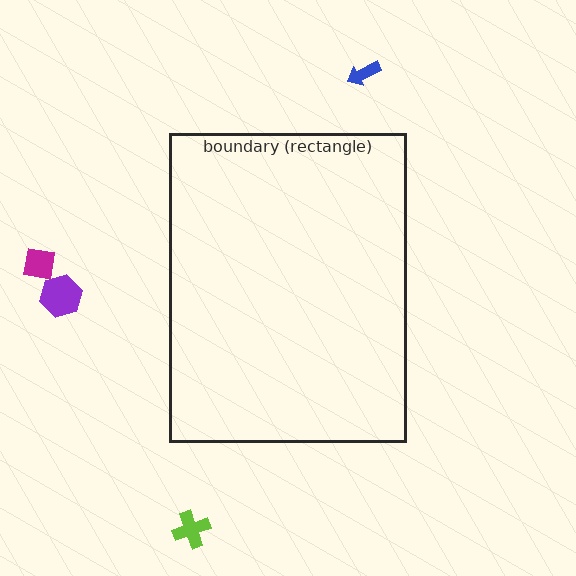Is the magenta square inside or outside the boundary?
Outside.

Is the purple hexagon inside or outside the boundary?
Outside.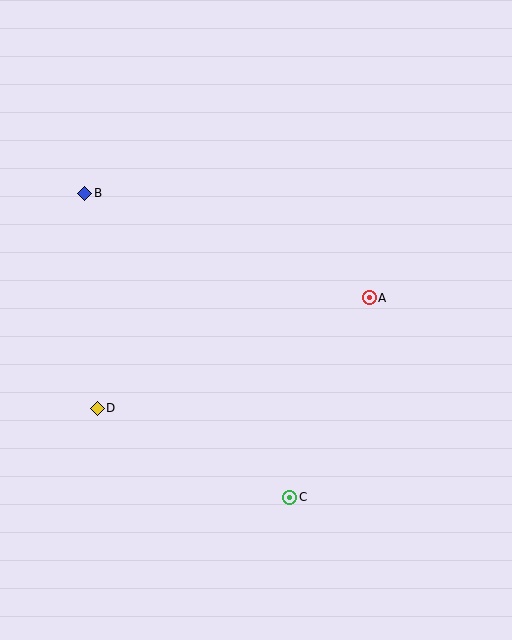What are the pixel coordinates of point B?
Point B is at (85, 193).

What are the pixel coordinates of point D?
Point D is at (97, 408).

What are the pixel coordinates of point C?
Point C is at (290, 497).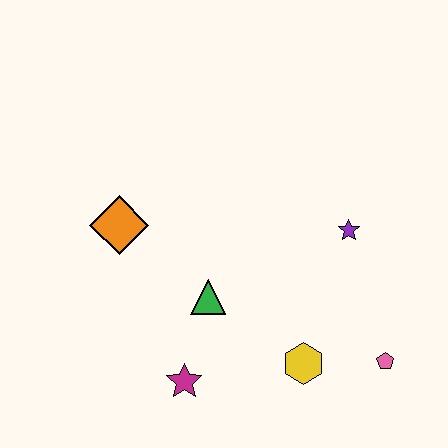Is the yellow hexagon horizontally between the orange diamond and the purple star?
Yes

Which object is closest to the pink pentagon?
The yellow hexagon is closest to the pink pentagon.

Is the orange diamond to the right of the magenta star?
No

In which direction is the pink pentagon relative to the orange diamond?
The pink pentagon is to the right of the orange diamond.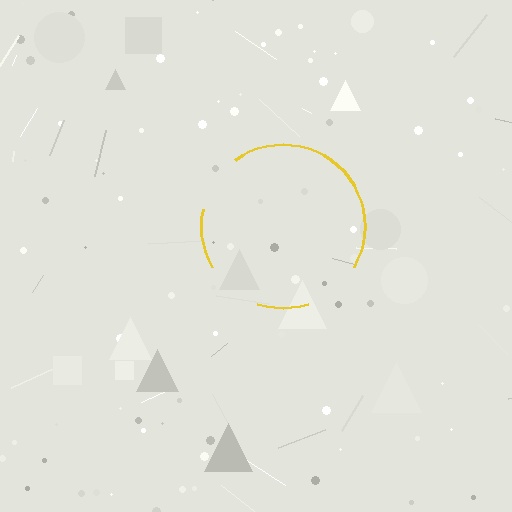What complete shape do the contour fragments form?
The contour fragments form a circle.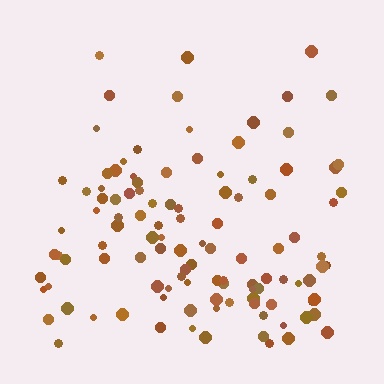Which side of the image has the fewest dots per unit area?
The top.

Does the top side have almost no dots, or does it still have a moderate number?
Still a moderate number, just noticeably fewer than the bottom.